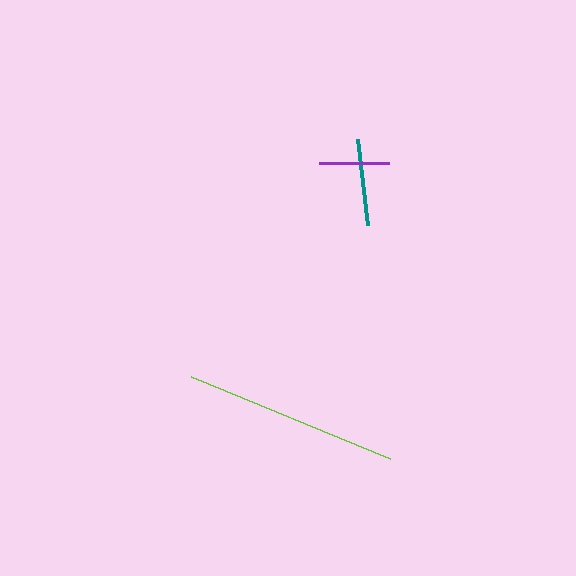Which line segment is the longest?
The lime line is the longest at approximately 215 pixels.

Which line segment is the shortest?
The purple line is the shortest at approximately 69 pixels.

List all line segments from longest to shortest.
From longest to shortest: lime, teal, purple.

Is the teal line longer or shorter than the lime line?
The lime line is longer than the teal line.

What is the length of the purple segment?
The purple segment is approximately 69 pixels long.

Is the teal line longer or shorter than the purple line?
The teal line is longer than the purple line.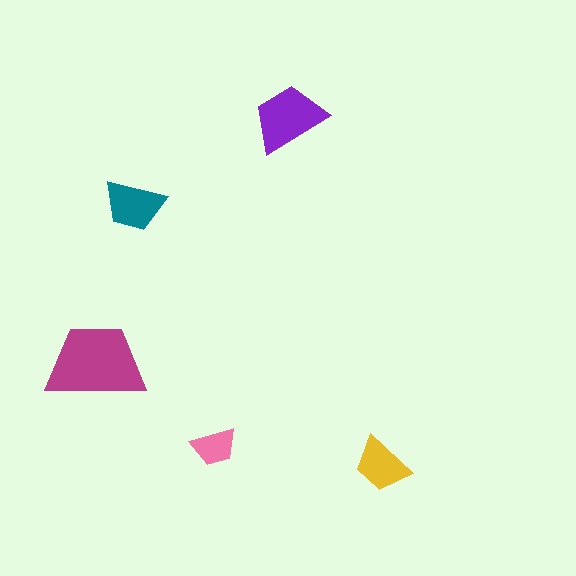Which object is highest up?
The purple trapezoid is topmost.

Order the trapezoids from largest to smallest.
the magenta one, the purple one, the teal one, the yellow one, the pink one.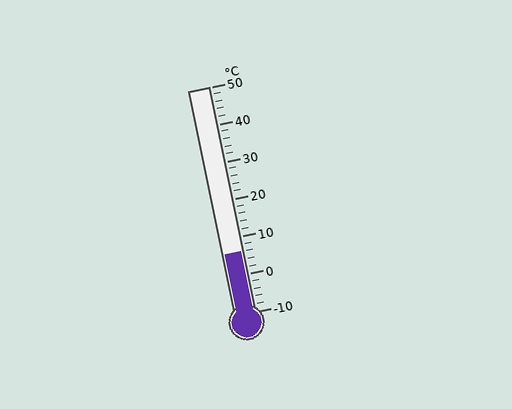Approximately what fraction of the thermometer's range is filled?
The thermometer is filled to approximately 25% of its range.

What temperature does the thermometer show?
The thermometer shows approximately 6°C.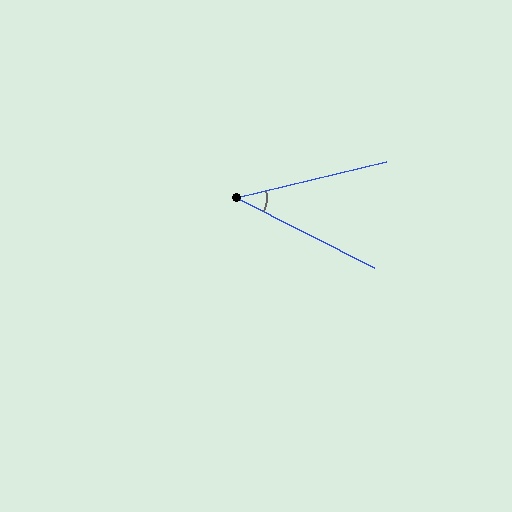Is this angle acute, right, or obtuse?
It is acute.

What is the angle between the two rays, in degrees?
Approximately 41 degrees.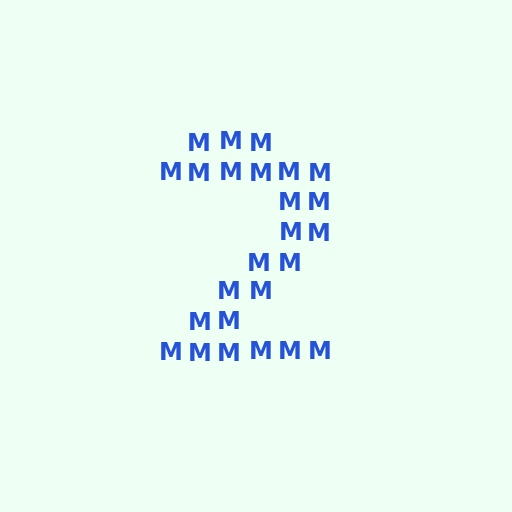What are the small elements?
The small elements are letter M's.